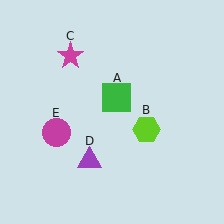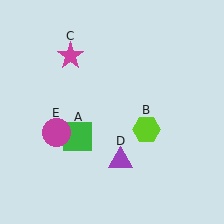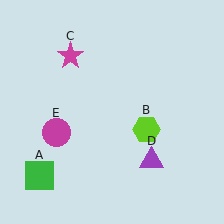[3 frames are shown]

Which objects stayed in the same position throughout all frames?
Lime hexagon (object B) and magenta star (object C) and magenta circle (object E) remained stationary.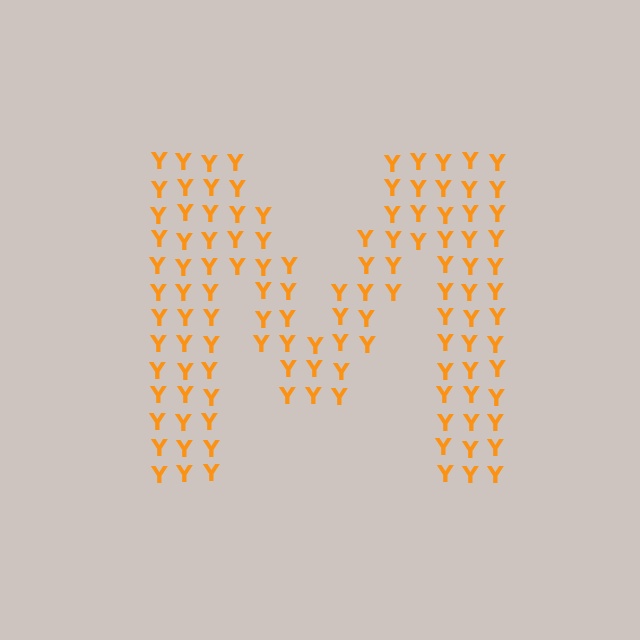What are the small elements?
The small elements are letter Y's.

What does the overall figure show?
The overall figure shows the letter M.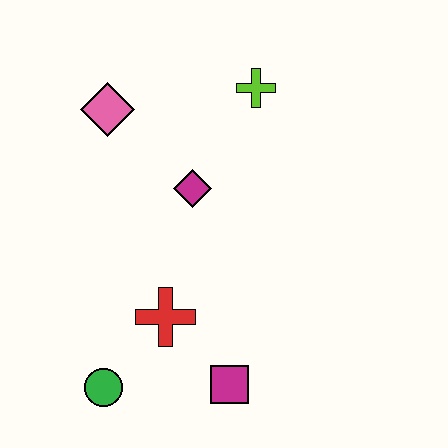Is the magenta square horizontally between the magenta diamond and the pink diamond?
No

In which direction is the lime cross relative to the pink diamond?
The lime cross is to the right of the pink diamond.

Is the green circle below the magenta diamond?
Yes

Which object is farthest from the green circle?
The lime cross is farthest from the green circle.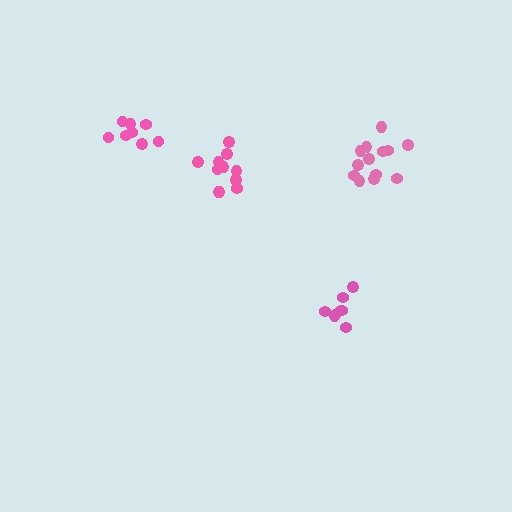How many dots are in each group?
Group 1: 11 dots, Group 2: 8 dots, Group 3: 13 dots, Group 4: 8 dots (40 total).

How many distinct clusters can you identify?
There are 4 distinct clusters.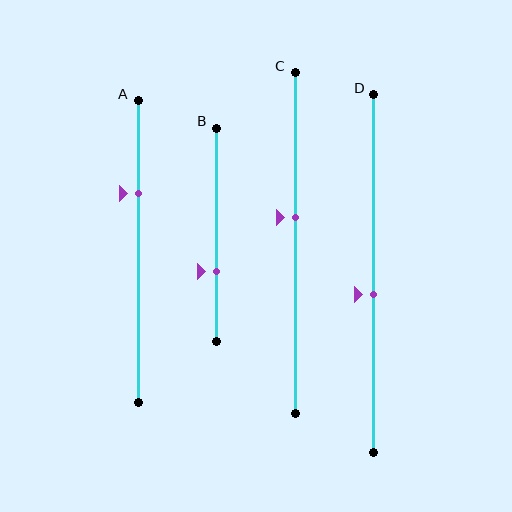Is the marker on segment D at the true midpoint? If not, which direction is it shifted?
No, the marker on segment D is shifted downward by about 6% of the segment length.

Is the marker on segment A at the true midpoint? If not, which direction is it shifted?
No, the marker on segment A is shifted upward by about 19% of the segment length.